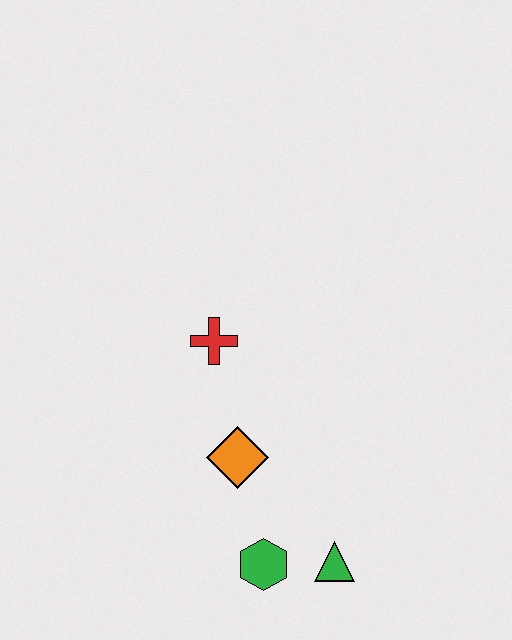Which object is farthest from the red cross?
The green triangle is farthest from the red cross.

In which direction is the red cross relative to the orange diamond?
The red cross is above the orange diamond.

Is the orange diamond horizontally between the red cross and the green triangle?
Yes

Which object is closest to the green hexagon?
The green triangle is closest to the green hexagon.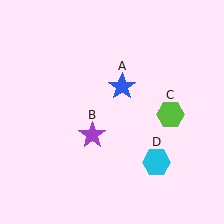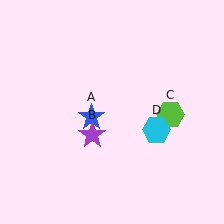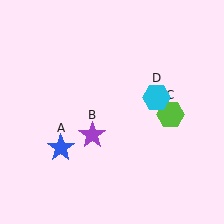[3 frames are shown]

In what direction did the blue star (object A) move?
The blue star (object A) moved down and to the left.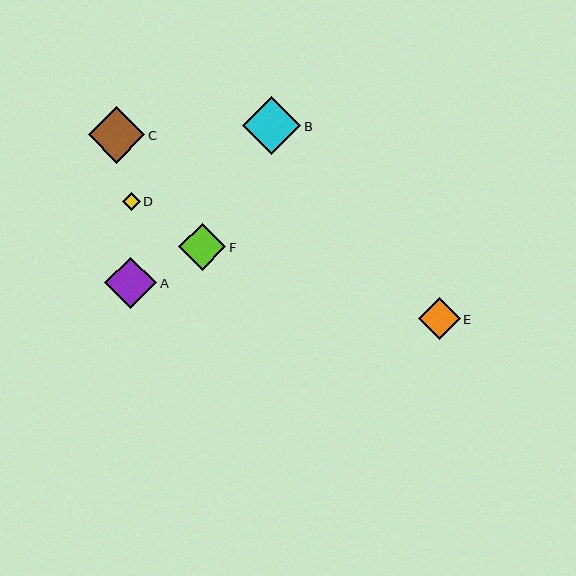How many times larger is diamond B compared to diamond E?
Diamond B is approximately 1.4 times the size of diamond E.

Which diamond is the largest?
Diamond B is the largest with a size of approximately 59 pixels.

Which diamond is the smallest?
Diamond D is the smallest with a size of approximately 18 pixels.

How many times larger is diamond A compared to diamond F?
Diamond A is approximately 1.1 times the size of diamond F.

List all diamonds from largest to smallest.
From largest to smallest: B, C, A, F, E, D.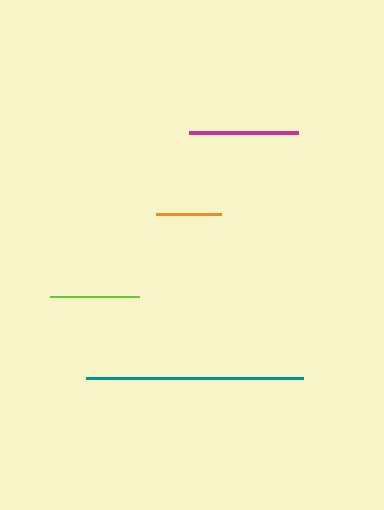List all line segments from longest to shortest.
From longest to shortest: teal, magenta, lime, orange.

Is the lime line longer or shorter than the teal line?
The teal line is longer than the lime line.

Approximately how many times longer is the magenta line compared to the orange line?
The magenta line is approximately 1.7 times the length of the orange line.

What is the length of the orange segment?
The orange segment is approximately 65 pixels long.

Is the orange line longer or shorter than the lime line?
The lime line is longer than the orange line.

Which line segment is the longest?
The teal line is the longest at approximately 217 pixels.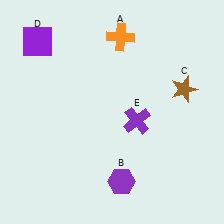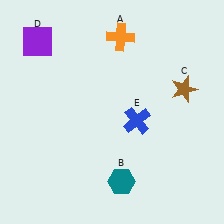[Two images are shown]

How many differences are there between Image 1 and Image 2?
There are 2 differences between the two images.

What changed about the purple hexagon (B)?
In Image 1, B is purple. In Image 2, it changed to teal.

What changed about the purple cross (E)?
In Image 1, E is purple. In Image 2, it changed to blue.